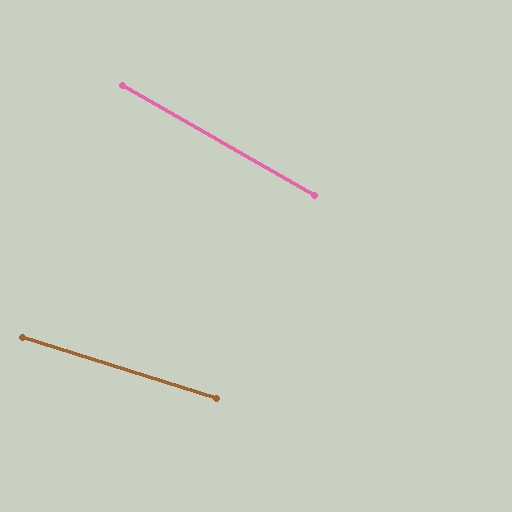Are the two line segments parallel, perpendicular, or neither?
Neither parallel nor perpendicular — they differ by about 12°.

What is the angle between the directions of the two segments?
Approximately 12 degrees.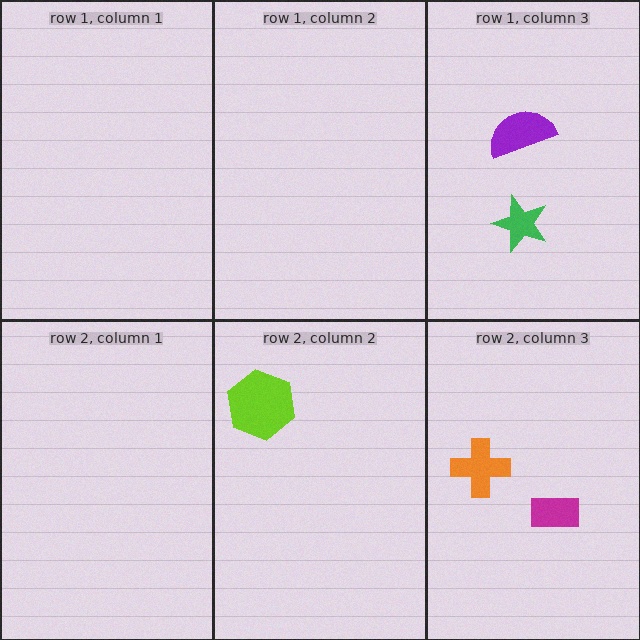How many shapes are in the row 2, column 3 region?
2.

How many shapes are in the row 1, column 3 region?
2.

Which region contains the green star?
The row 1, column 3 region.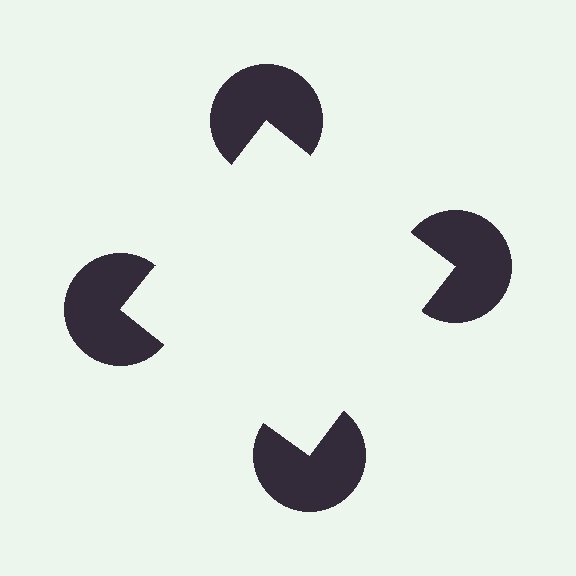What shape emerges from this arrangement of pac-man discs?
An illusory square — its edges are inferred from the aligned wedge cuts in the pac-man discs, not physically drawn.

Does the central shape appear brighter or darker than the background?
It typically appears slightly brighter than the background, even though no actual brightness change is drawn.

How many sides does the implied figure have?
4 sides.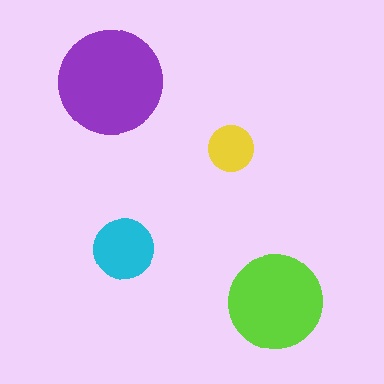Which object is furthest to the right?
The lime circle is rightmost.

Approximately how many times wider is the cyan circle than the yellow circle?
About 1.5 times wider.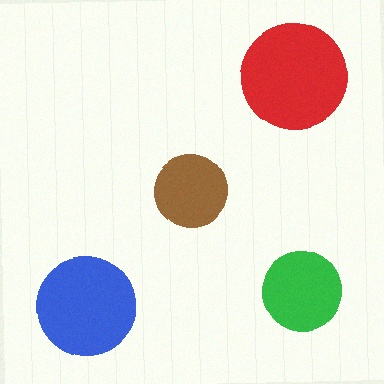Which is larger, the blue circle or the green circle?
The blue one.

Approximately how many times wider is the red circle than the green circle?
About 1.5 times wider.